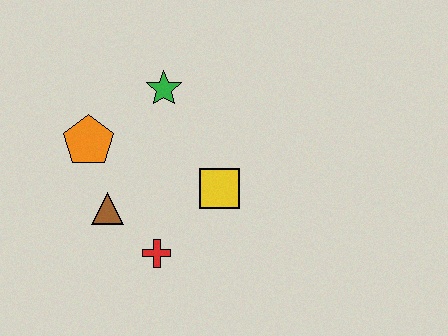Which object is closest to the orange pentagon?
The brown triangle is closest to the orange pentagon.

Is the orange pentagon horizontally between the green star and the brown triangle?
No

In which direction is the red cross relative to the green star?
The red cross is below the green star.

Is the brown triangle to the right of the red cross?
No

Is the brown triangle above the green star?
No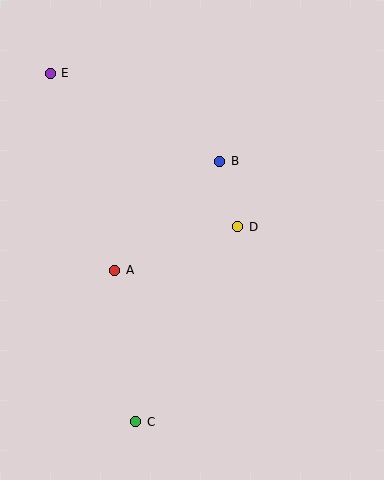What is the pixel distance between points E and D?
The distance between E and D is 242 pixels.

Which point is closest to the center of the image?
Point D at (238, 227) is closest to the center.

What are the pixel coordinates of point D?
Point D is at (238, 227).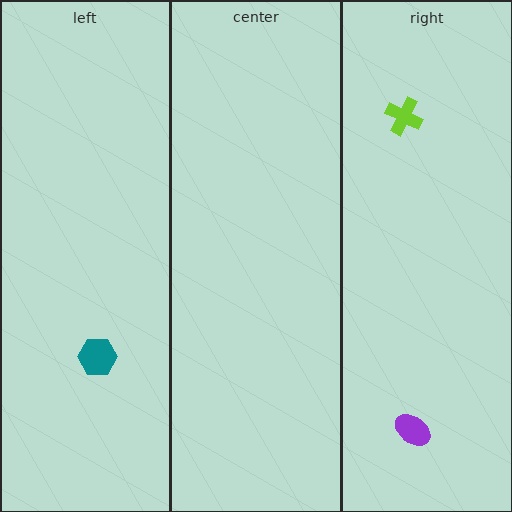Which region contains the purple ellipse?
The right region.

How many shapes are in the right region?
2.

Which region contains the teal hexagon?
The left region.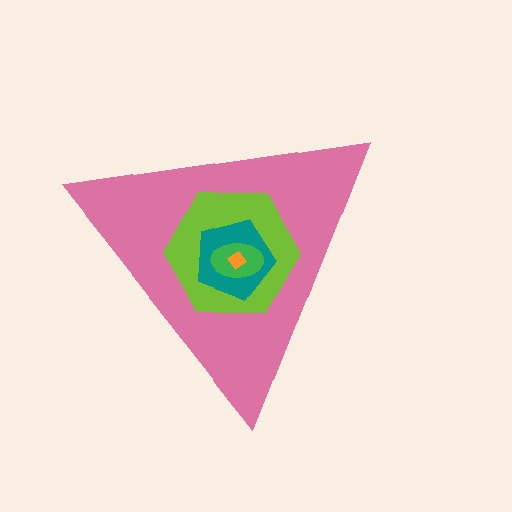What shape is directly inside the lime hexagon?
The teal pentagon.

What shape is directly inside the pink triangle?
The lime hexagon.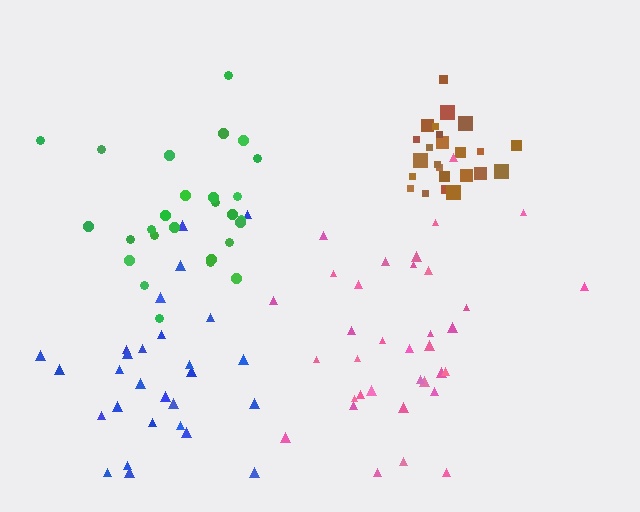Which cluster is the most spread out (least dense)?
Blue.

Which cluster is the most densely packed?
Brown.